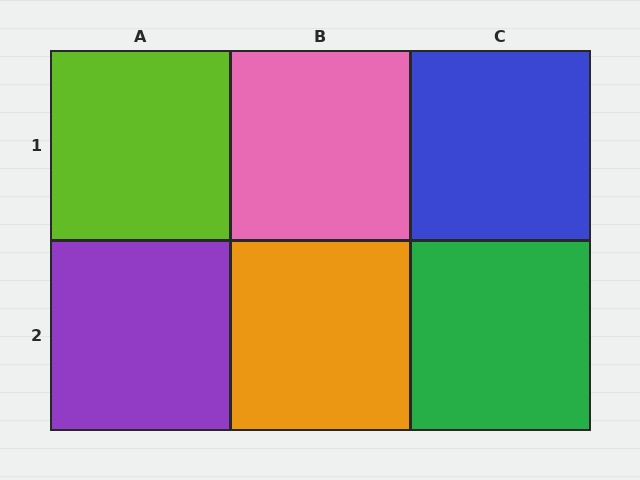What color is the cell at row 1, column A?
Lime.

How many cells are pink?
1 cell is pink.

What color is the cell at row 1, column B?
Pink.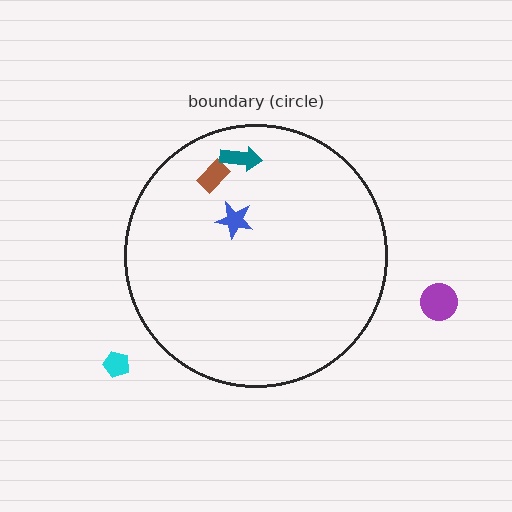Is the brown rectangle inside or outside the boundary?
Inside.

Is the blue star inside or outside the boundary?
Inside.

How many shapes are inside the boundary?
3 inside, 2 outside.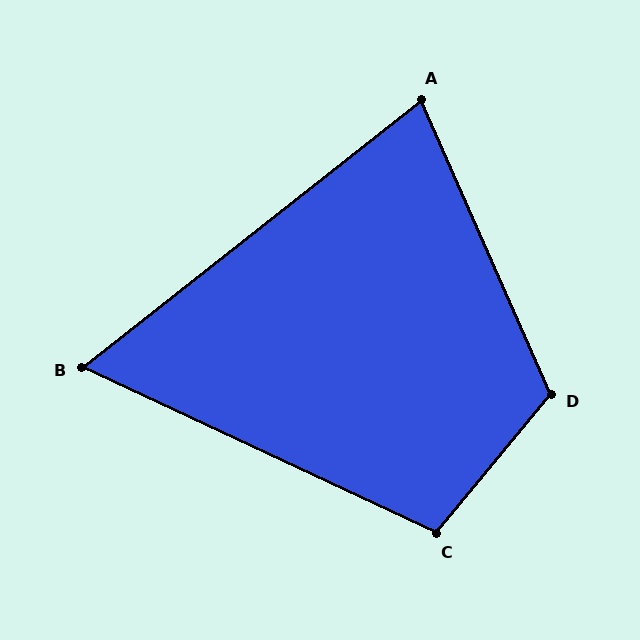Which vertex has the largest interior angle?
D, at approximately 117 degrees.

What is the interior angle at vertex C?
Approximately 105 degrees (obtuse).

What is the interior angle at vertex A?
Approximately 75 degrees (acute).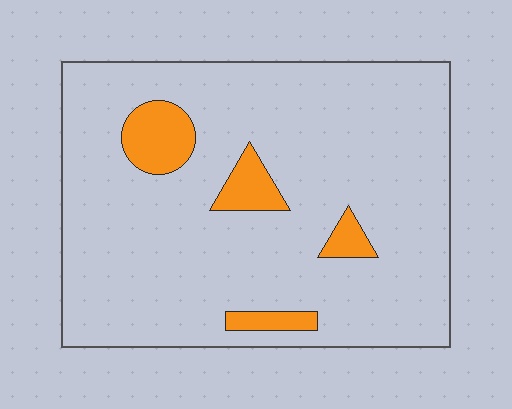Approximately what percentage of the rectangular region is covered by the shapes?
Approximately 10%.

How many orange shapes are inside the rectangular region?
4.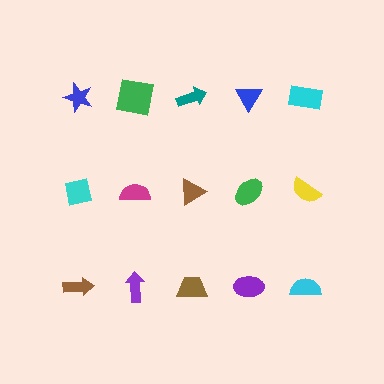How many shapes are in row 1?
5 shapes.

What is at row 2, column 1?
A cyan square.